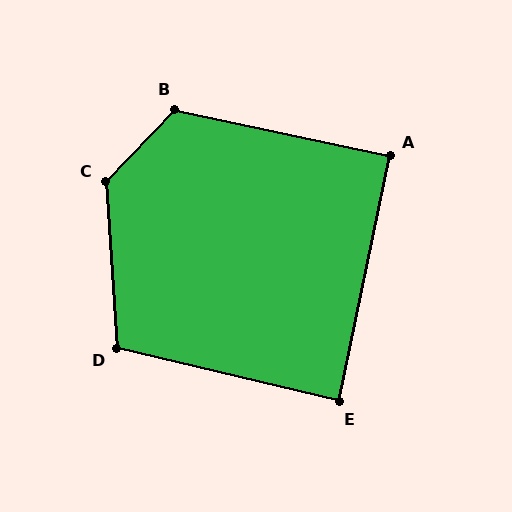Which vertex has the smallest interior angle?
E, at approximately 88 degrees.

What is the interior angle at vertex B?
Approximately 122 degrees (obtuse).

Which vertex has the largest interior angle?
C, at approximately 133 degrees.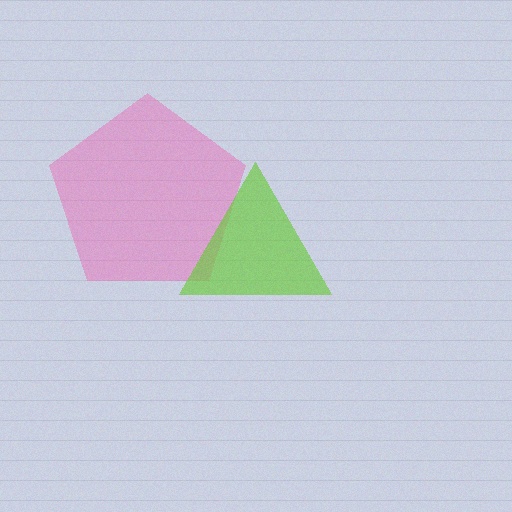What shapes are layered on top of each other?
The layered shapes are: a pink pentagon, a lime triangle.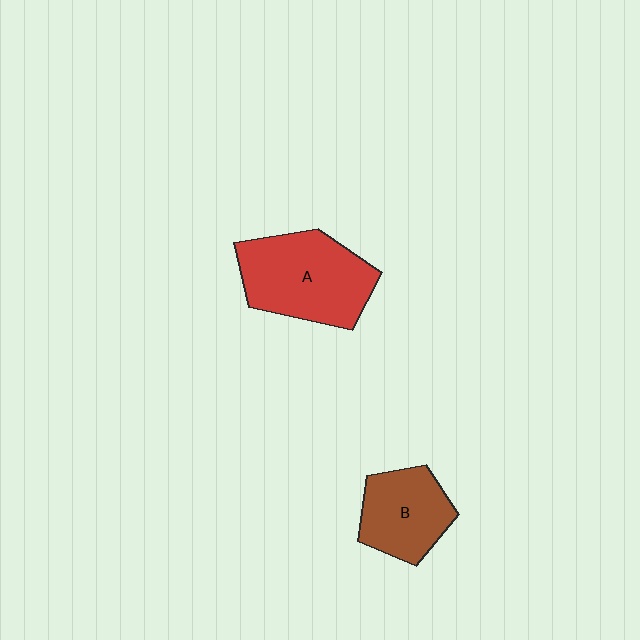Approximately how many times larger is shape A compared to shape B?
Approximately 1.5 times.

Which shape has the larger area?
Shape A (red).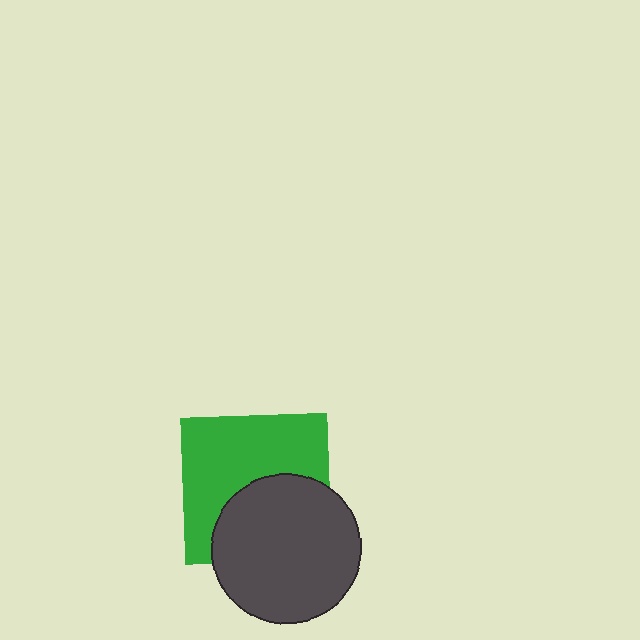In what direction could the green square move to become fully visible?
The green square could move up. That would shift it out from behind the dark gray circle entirely.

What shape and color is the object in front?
The object in front is a dark gray circle.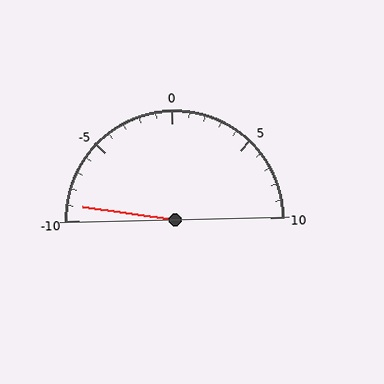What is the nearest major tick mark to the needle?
The nearest major tick mark is -10.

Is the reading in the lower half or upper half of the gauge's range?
The reading is in the lower half of the range (-10 to 10).